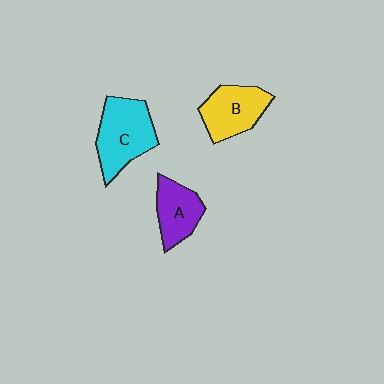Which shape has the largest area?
Shape C (cyan).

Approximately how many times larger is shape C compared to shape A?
Approximately 1.5 times.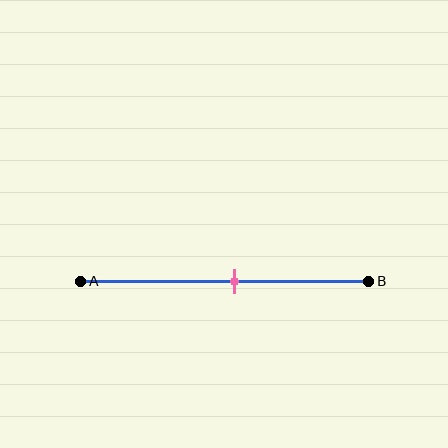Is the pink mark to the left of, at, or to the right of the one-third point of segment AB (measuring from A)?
The pink mark is to the right of the one-third point of segment AB.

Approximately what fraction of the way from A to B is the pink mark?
The pink mark is approximately 55% of the way from A to B.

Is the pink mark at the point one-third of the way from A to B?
No, the mark is at about 55% from A, not at the 33% one-third point.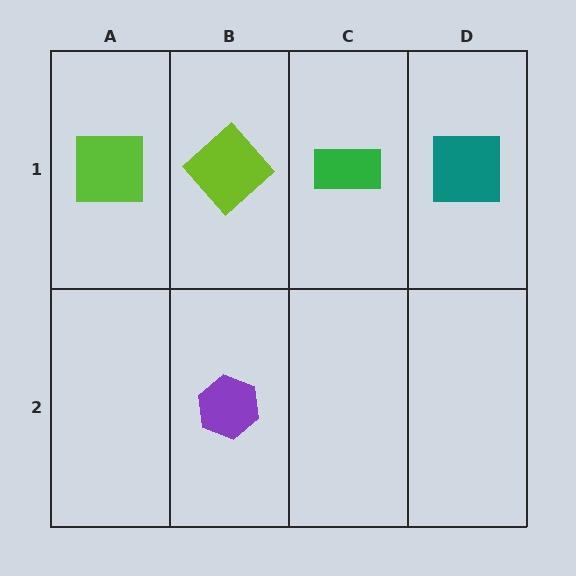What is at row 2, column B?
A purple hexagon.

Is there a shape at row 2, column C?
No, that cell is empty.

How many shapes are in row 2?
1 shape.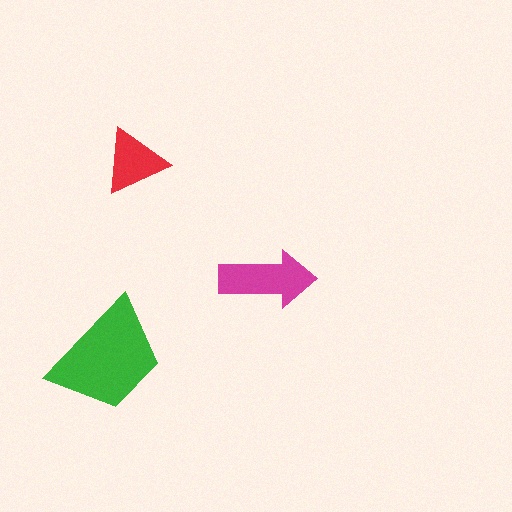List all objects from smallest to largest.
The red triangle, the magenta arrow, the green trapezoid.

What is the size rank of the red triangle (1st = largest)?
3rd.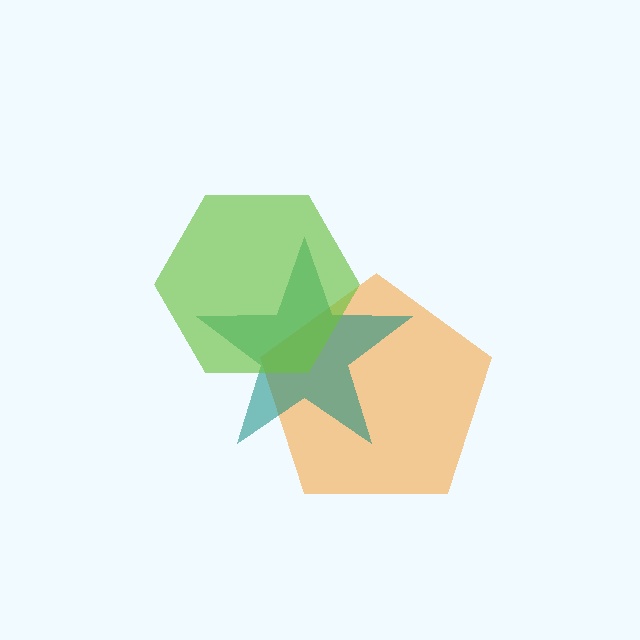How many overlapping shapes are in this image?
There are 3 overlapping shapes in the image.